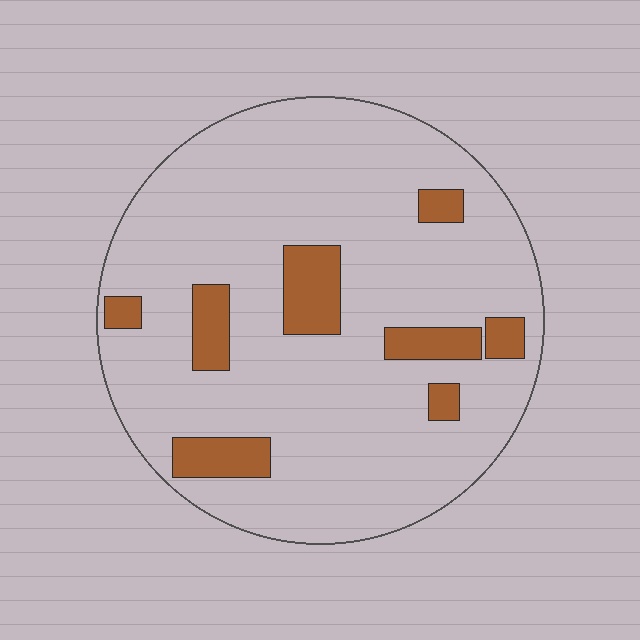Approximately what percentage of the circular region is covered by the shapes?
Approximately 15%.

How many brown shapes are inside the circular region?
8.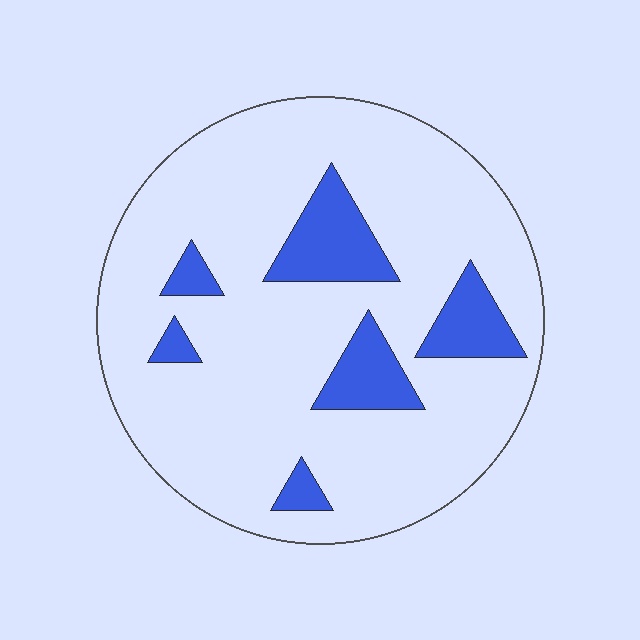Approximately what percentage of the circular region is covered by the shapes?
Approximately 15%.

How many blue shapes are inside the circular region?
6.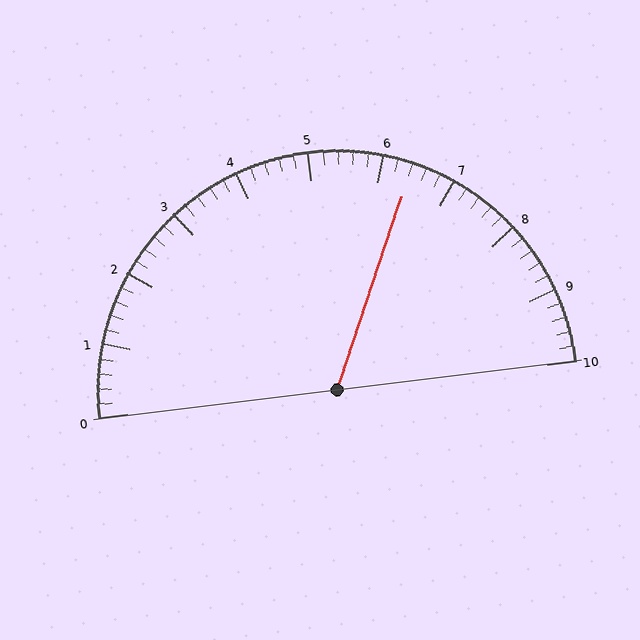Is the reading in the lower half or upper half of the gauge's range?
The reading is in the upper half of the range (0 to 10).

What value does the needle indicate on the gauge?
The needle indicates approximately 6.4.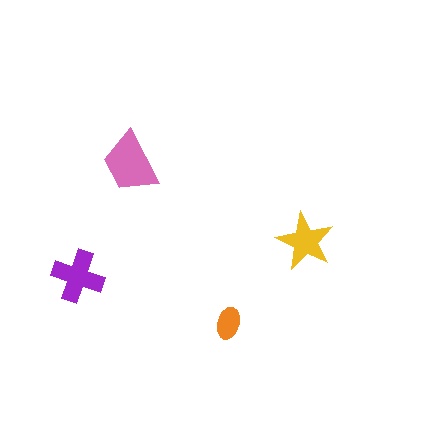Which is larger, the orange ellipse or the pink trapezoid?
The pink trapezoid.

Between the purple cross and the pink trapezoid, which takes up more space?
The pink trapezoid.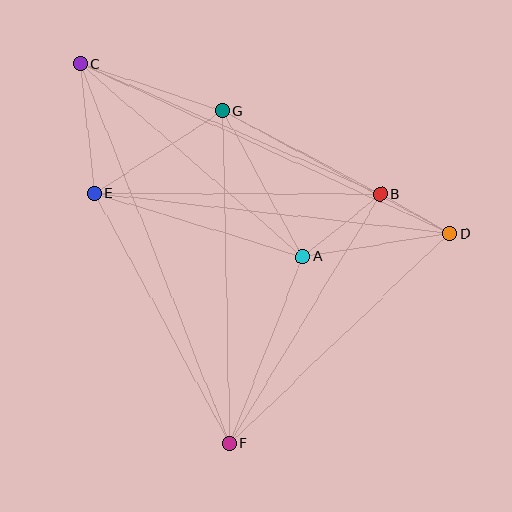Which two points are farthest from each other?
Points C and F are farthest from each other.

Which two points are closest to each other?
Points B and D are closest to each other.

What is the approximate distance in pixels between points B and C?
The distance between B and C is approximately 327 pixels.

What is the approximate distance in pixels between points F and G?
The distance between F and G is approximately 332 pixels.